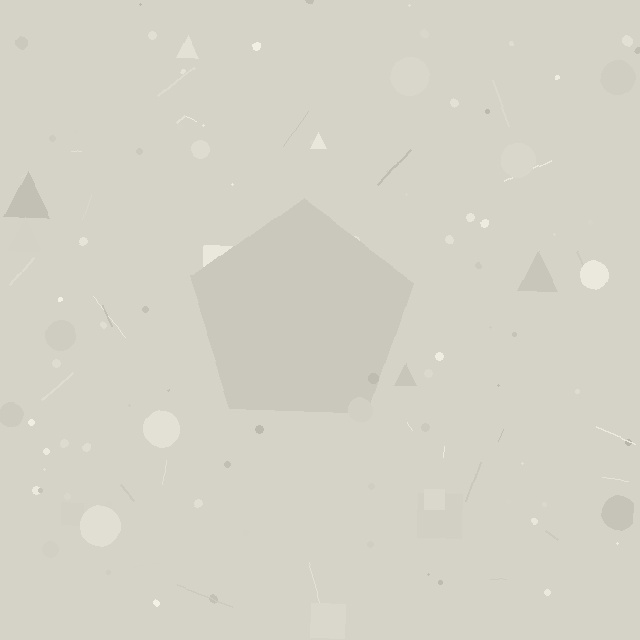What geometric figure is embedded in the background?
A pentagon is embedded in the background.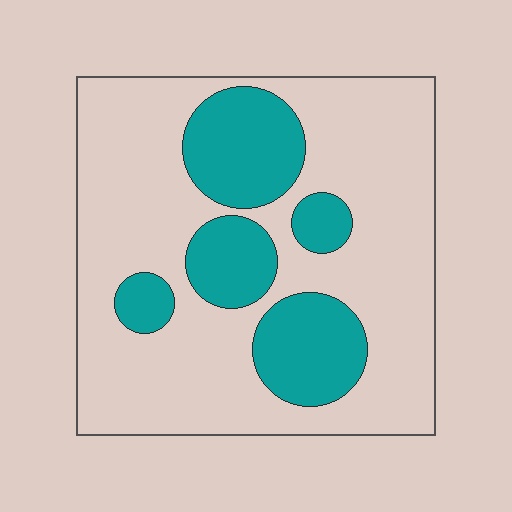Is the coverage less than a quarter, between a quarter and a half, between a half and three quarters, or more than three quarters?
Between a quarter and a half.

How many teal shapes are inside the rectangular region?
5.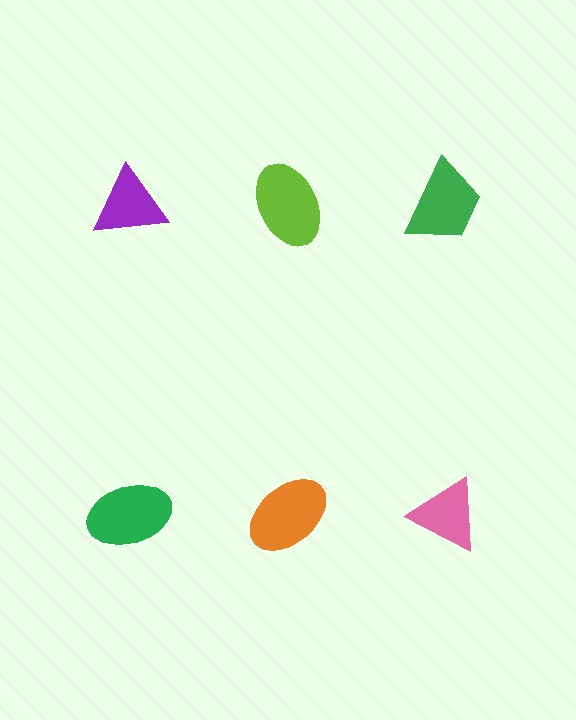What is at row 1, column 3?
A green trapezoid.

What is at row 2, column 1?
A green ellipse.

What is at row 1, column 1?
A purple triangle.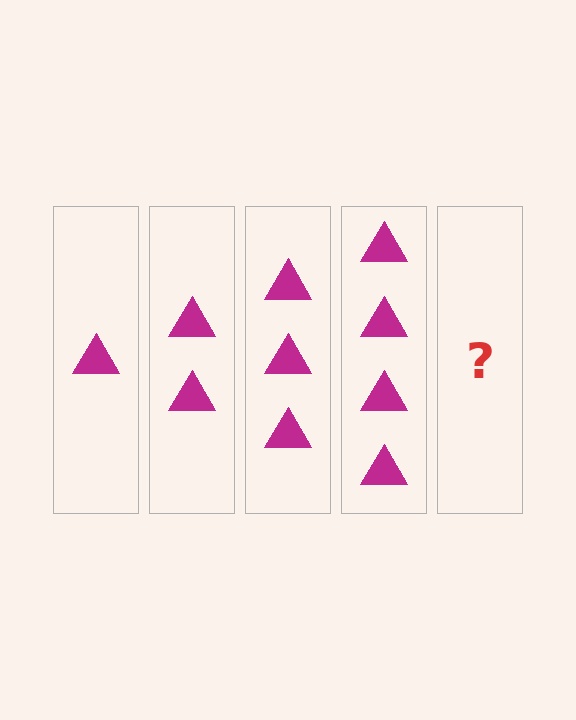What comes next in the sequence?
The next element should be 5 triangles.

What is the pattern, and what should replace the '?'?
The pattern is that each step adds one more triangle. The '?' should be 5 triangles.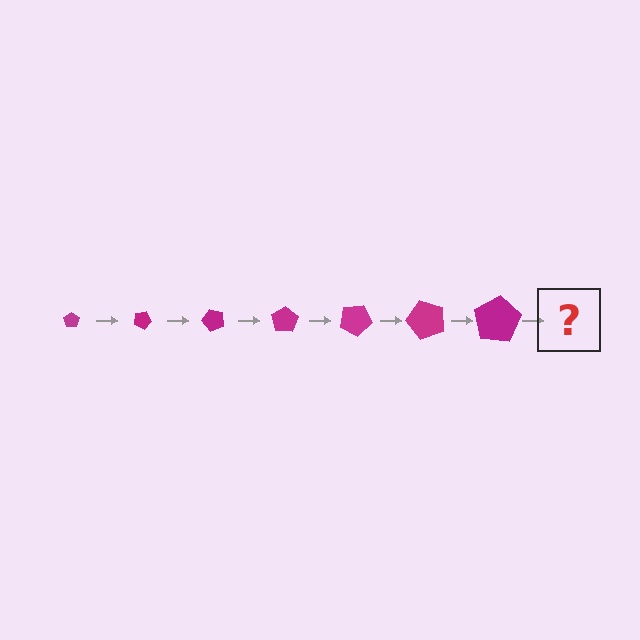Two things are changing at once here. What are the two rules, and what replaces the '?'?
The two rules are that the pentagon grows larger each step and it rotates 25 degrees each step. The '?' should be a pentagon, larger than the previous one and rotated 175 degrees from the start.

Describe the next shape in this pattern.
It should be a pentagon, larger than the previous one and rotated 175 degrees from the start.